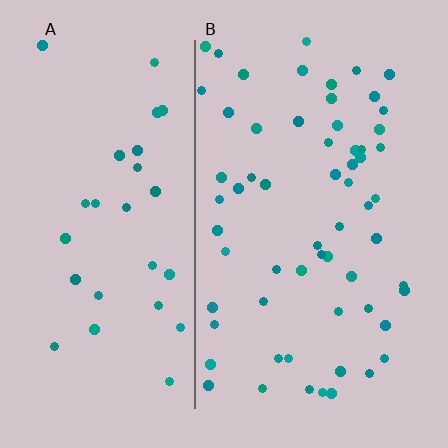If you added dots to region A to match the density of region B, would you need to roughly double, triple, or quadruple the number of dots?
Approximately double.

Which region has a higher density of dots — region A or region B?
B (the right).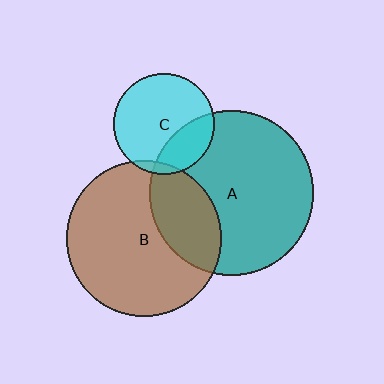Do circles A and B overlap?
Yes.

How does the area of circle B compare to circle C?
Approximately 2.4 times.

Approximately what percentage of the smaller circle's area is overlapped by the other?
Approximately 30%.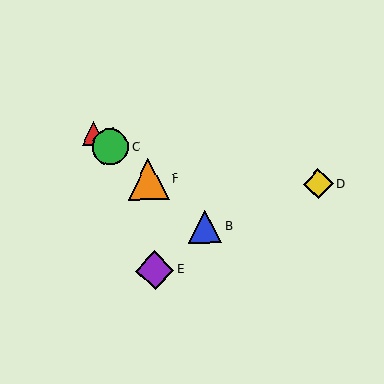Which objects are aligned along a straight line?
Objects A, B, C, F are aligned along a straight line.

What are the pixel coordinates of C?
Object C is at (110, 147).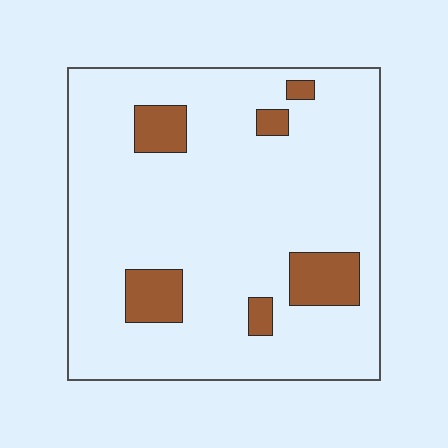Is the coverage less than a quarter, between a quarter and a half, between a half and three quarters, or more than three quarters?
Less than a quarter.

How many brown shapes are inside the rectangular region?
6.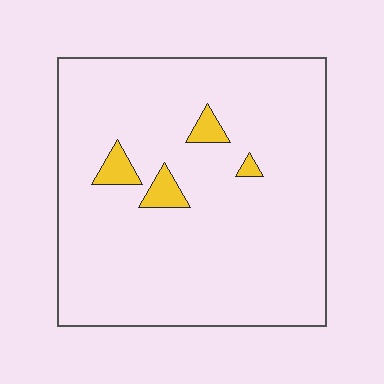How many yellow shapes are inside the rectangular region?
4.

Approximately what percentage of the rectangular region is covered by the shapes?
Approximately 5%.